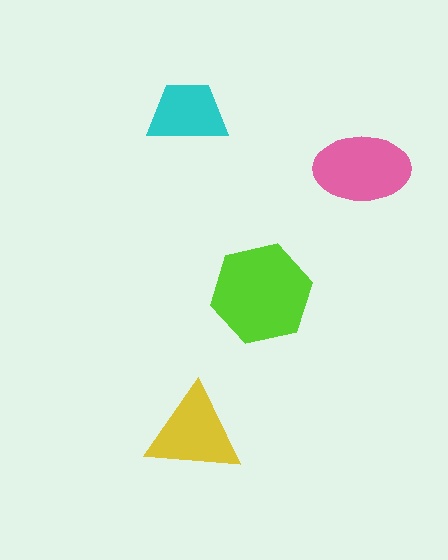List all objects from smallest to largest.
The cyan trapezoid, the yellow triangle, the pink ellipse, the lime hexagon.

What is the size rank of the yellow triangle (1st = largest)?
3rd.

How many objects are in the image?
There are 4 objects in the image.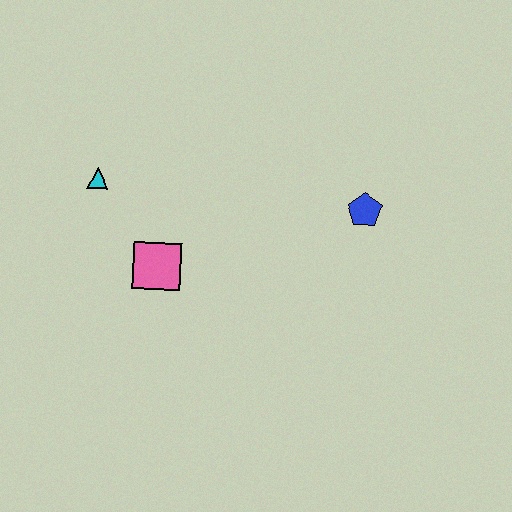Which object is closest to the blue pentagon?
The pink square is closest to the blue pentagon.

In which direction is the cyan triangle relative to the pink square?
The cyan triangle is above the pink square.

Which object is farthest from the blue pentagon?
The cyan triangle is farthest from the blue pentagon.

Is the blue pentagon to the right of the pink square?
Yes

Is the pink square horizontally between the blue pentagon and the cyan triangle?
Yes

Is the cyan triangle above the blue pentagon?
Yes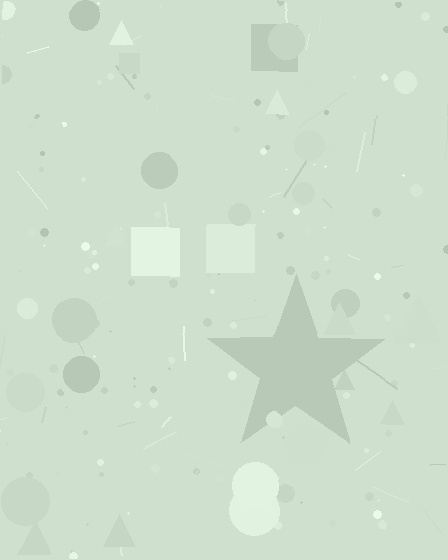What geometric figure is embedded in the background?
A star is embedded in the background.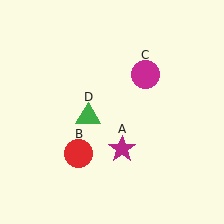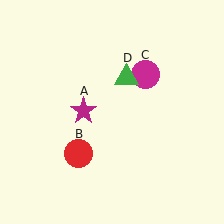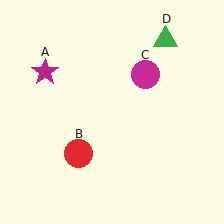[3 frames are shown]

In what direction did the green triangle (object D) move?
The green triangle (object D) moved up and to the right.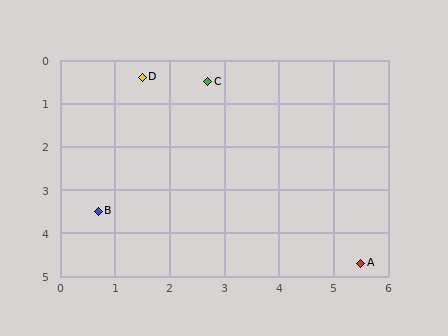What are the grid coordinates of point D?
Point D is at approximately (1.5, 0.4).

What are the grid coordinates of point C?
Point C is at approximately (2.7, 0.5).